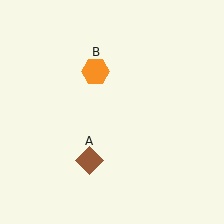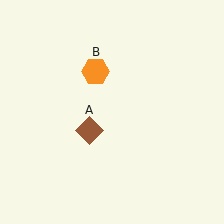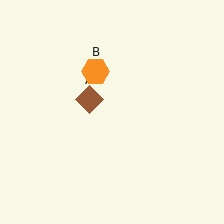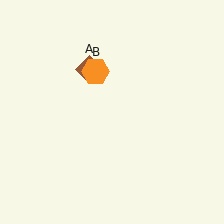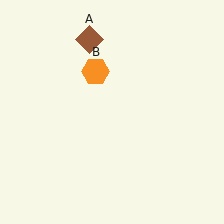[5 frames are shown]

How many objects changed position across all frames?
1 object changed position: brown diamond (object A).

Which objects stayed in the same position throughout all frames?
Orange hexagon (object B) remained stationary.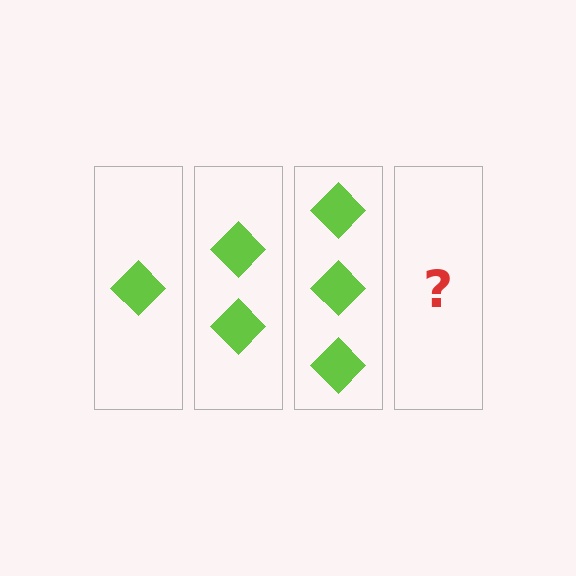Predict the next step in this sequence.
The next step is 4 diamonds.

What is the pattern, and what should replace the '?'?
The pattern is that each step adds one more diamond. The '?' should be 4 diamonds.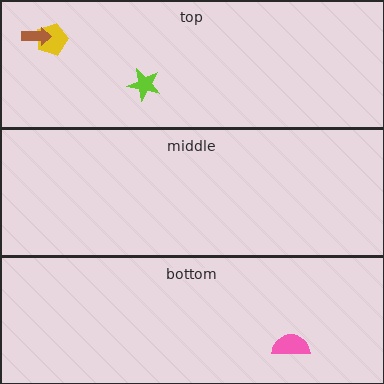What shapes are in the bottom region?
The pink semicircle.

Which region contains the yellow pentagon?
The top region.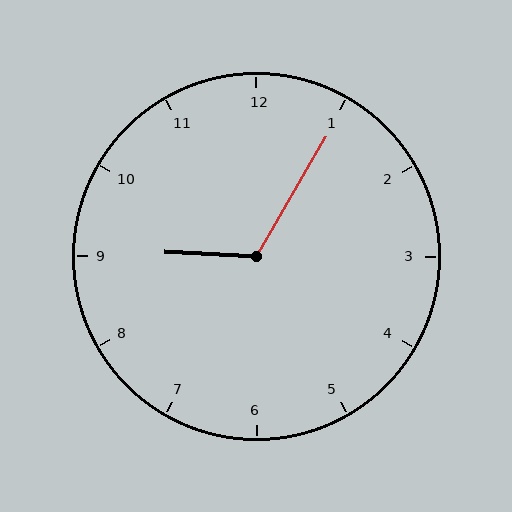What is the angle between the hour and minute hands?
Approximately 118 degrees.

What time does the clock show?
9:05.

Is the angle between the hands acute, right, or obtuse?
It is obtuse.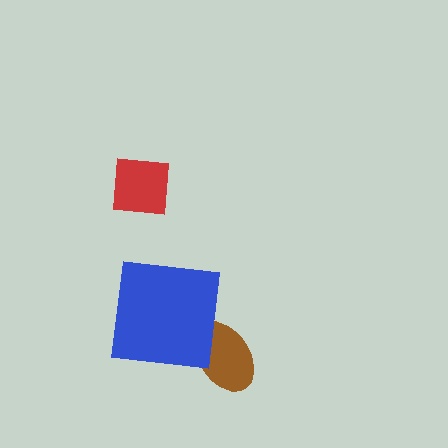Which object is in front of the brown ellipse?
The blue square is in front of the brown ellipse.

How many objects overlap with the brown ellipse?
1 object overlaps with the brown ellipse.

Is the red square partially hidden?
No, no other shape covers it.